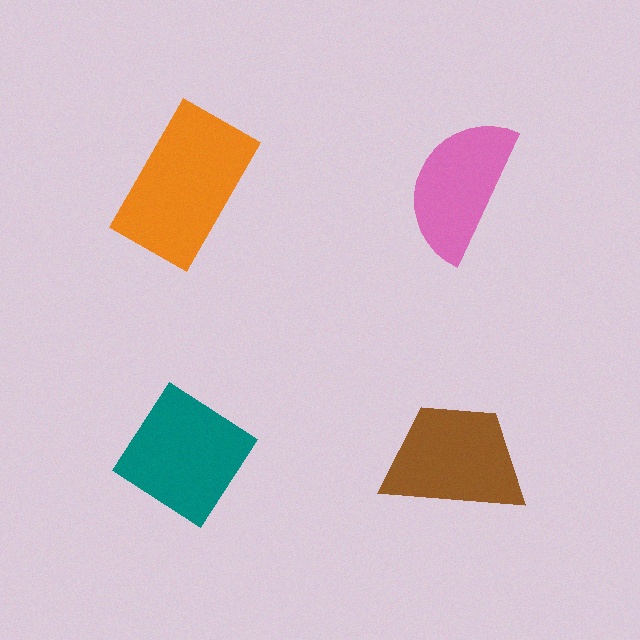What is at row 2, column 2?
A brown trapezoid.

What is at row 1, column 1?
An orange rectangle.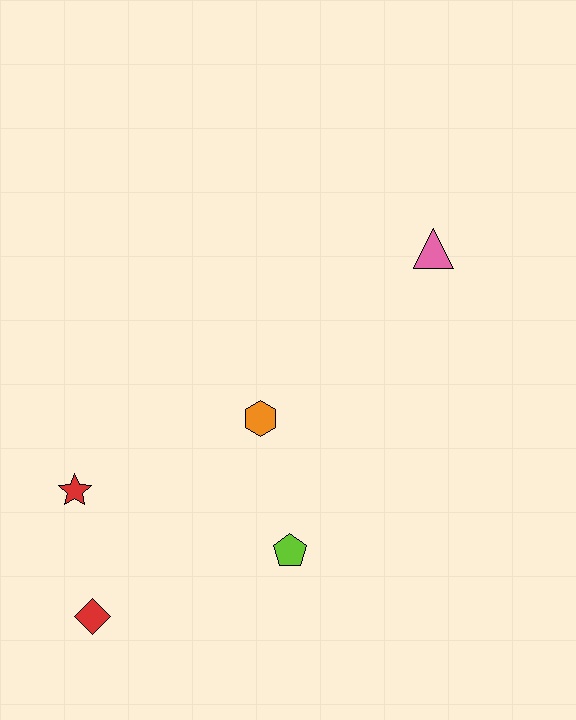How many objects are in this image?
There are 5 objects.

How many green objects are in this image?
There are no green objects.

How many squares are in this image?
There are no squares.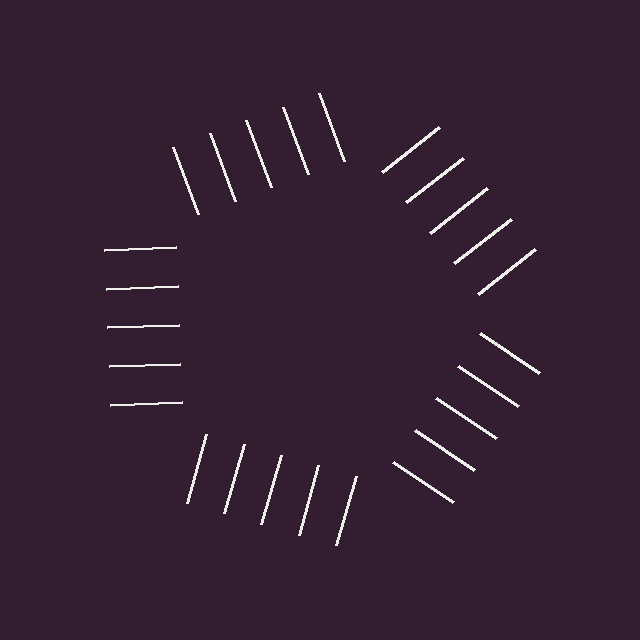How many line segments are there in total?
25 — 5 along each of the 5 edges.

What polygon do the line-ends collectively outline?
An illusory pentagon — the line segments terminate on its edges but no continuous stroke is drawn.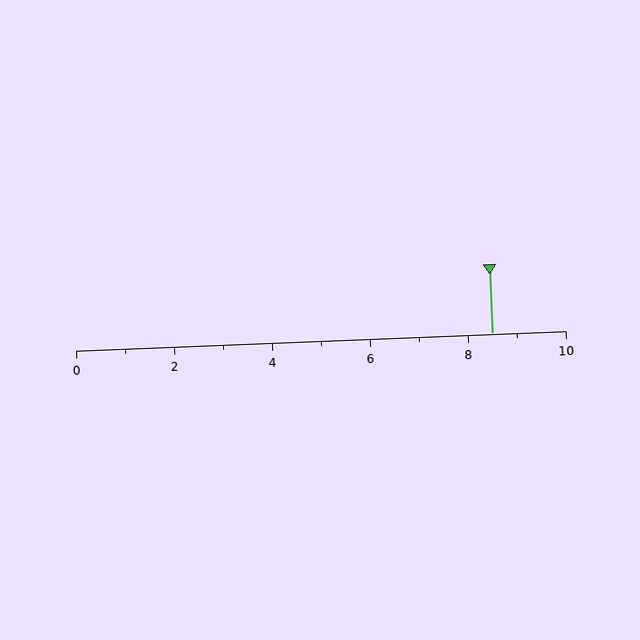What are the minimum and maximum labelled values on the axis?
The axis runs from 0 to 10.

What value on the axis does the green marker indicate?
The marker indicates approximately 8.5.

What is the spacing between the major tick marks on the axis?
The major ticks are spaced 2 apart.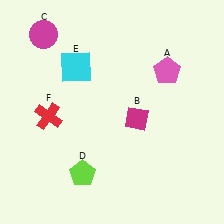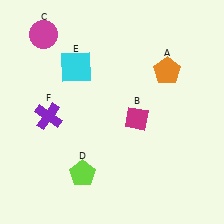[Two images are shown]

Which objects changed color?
A changed from pink to orange. F changed from red to purple.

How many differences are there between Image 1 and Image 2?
There are 2 differences between the two images.